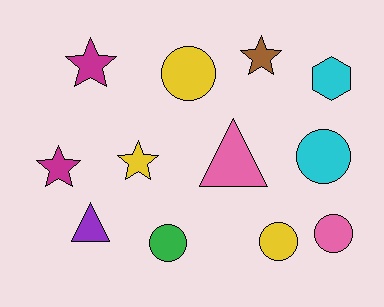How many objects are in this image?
There are 12 objects.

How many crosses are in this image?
There are no crosses.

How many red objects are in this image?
There are no red objects.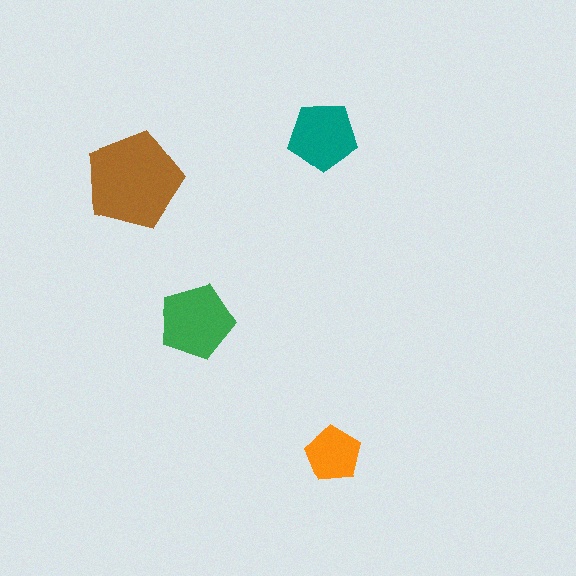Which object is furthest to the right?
The orange pentagon is rightmost.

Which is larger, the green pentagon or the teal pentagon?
The green one.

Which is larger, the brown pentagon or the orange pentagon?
The brown one.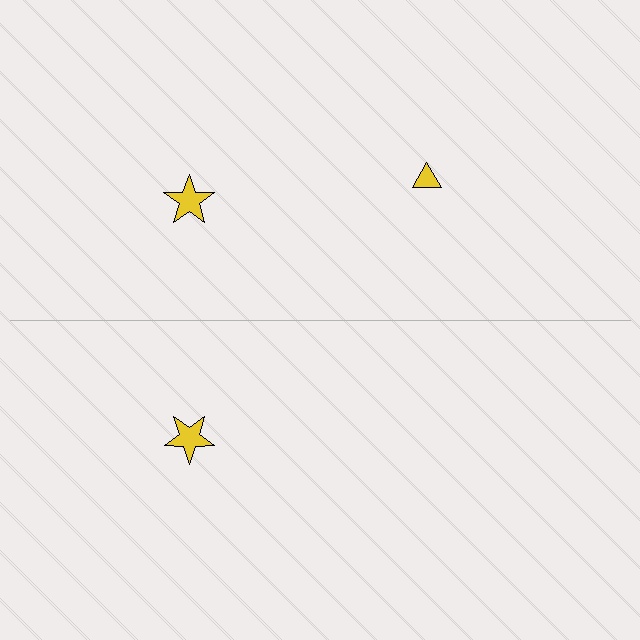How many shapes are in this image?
There are 3 shapes in this image.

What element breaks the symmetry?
A yellow triangle is missing from the bottom side.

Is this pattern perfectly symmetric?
No, the pattern is not perfectly symmetric. A yellow triangle is missing from the bottom side.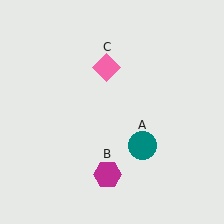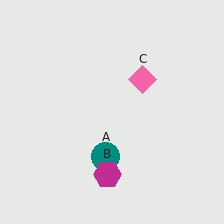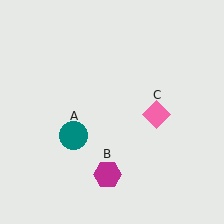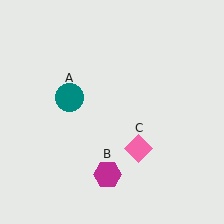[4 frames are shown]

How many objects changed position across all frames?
2 objects changed position: teal circle (object A), pink diamond (object C).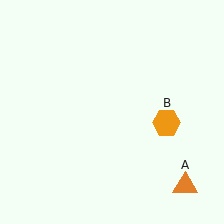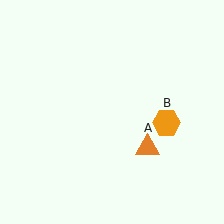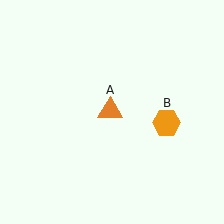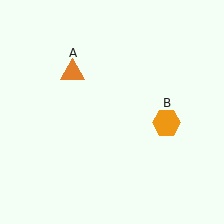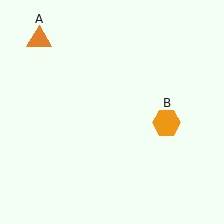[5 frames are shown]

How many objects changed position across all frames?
1 object changed position: orange triangle (object A).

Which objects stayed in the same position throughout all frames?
Orange hexagon (object B) remained stationary.